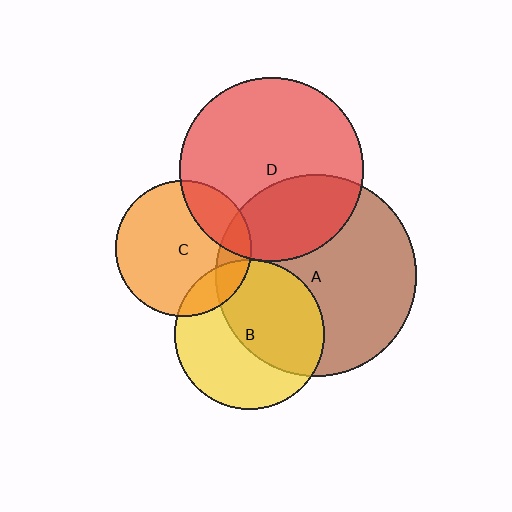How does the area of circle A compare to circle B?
Approximately 1.8 times.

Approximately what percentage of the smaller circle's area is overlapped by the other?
Approximately 50%.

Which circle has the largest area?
Circle A (brown).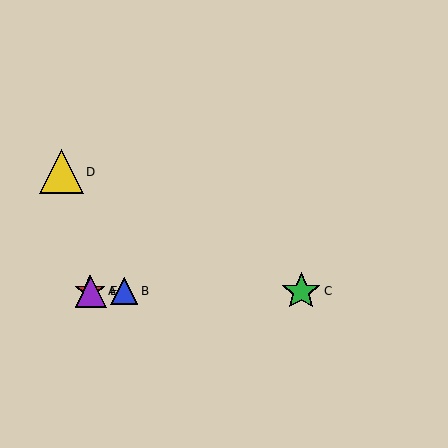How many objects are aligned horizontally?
4 objects (A, B, C, E) are aligned horizontally.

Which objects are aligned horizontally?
Objects A, B, C, E are aligned horizontally.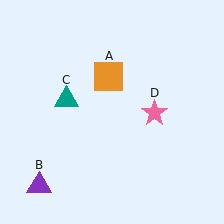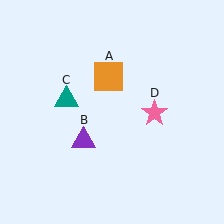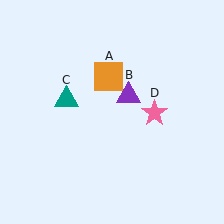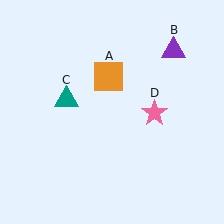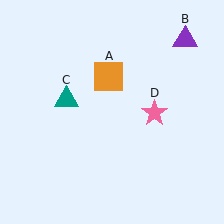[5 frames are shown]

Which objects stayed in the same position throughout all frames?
Orange square (object A) and teal triangle (object C) and pink star (object D) remained stationary.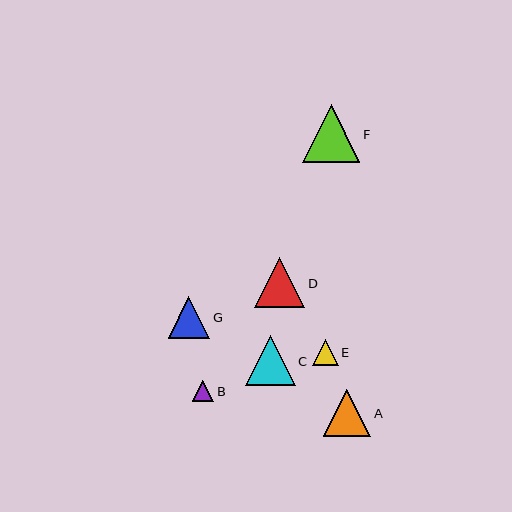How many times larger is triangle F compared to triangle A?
Triangle F is approximately 1.2 times the size of triangle A.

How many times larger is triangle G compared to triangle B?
Triangle G is approximately 2.0 times the size of triangle B.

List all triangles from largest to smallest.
From largest to smallest: F, D, C, A, G, E, B.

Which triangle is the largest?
Triangle F is the largest with a size of approximately 57 pixels.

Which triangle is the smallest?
Triangle B is the smallest with a size of approximately 21 pixels.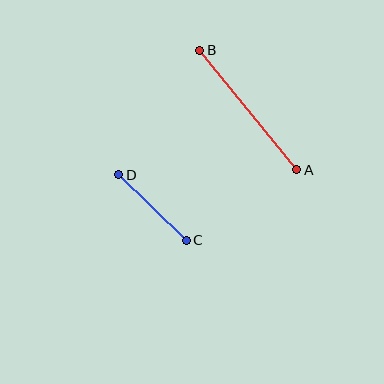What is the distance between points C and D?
The distance is approximately 94 pixels.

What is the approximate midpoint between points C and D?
The midpoint is at approximately (152, 207) pixels.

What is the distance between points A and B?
The distance is approximately 154 pixels.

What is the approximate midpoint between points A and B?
The midpoint is at approximately (248, 110) pixels.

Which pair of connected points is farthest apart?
Points A and B are farthest apart.